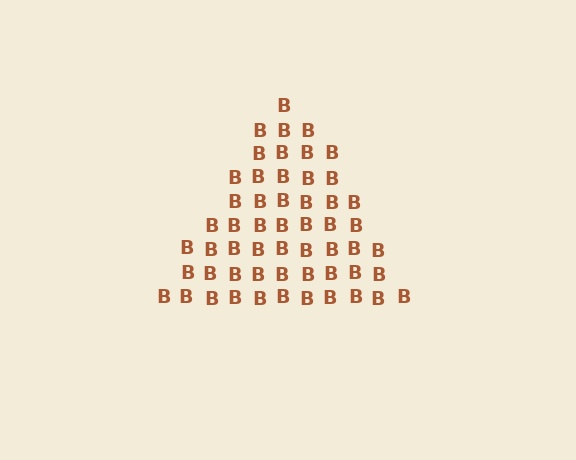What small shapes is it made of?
It is made of small letter B's.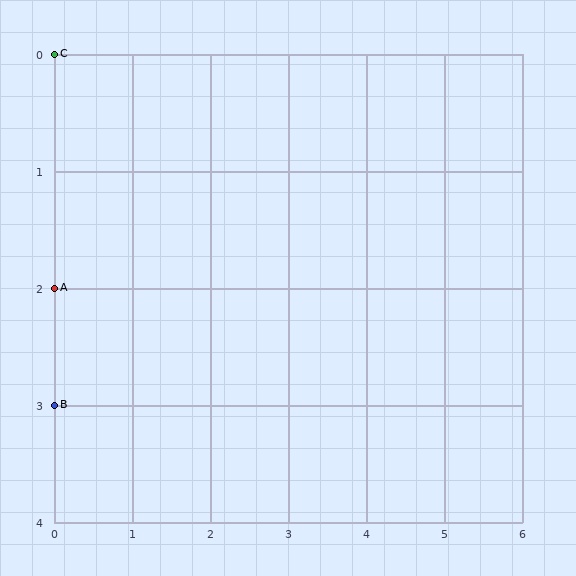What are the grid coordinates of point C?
Point C is at grid coordinates (0, 0).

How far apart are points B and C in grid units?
Points B and C are 3 rows apart.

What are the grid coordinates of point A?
Point A is at grid coordinates (0, 2).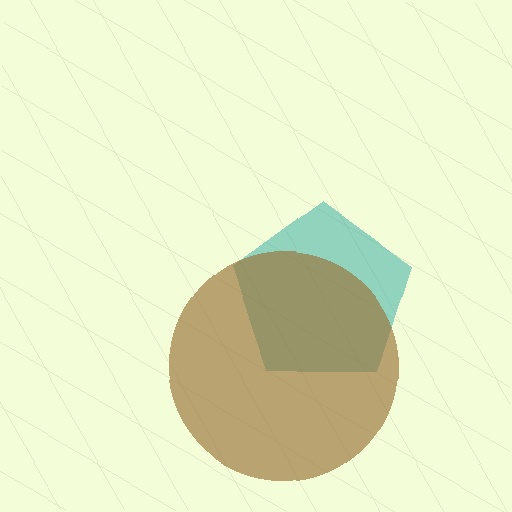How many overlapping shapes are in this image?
There are 2 overlapping shapes in the image.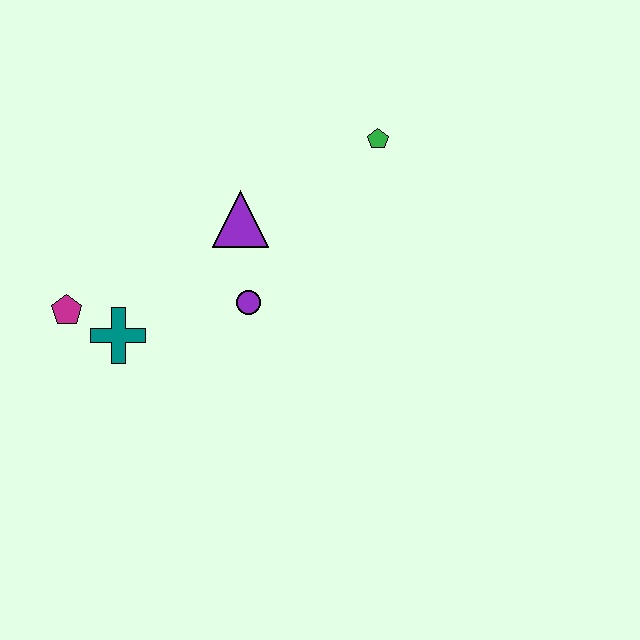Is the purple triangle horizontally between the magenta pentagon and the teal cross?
No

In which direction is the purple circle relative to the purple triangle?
The purple circle is below the purple triangle.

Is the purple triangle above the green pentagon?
No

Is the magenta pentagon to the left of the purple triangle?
Yes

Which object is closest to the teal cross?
The magenta pentagon is closest to the teal cross.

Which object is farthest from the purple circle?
The green pentagon is farthest from the purple circle.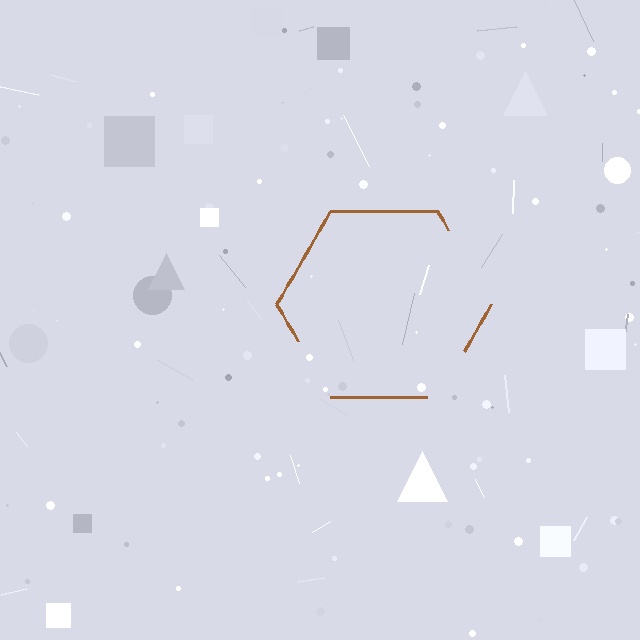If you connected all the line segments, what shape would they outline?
They would outline a hexagon.